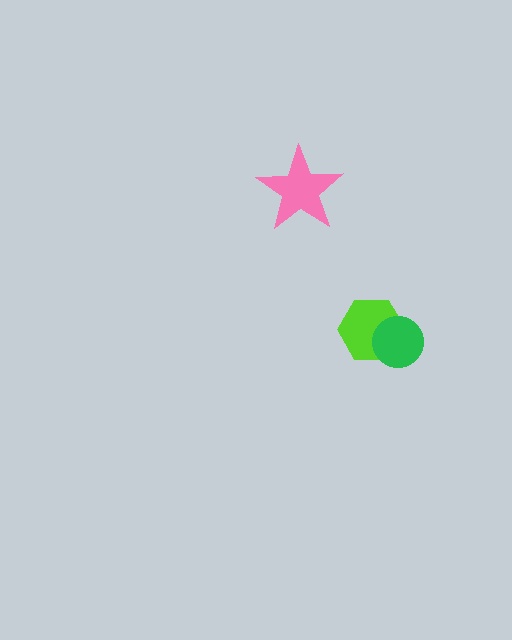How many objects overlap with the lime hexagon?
1 object overlaps with the lime hexagon.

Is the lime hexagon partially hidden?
Yes, it is partially covered by another shape.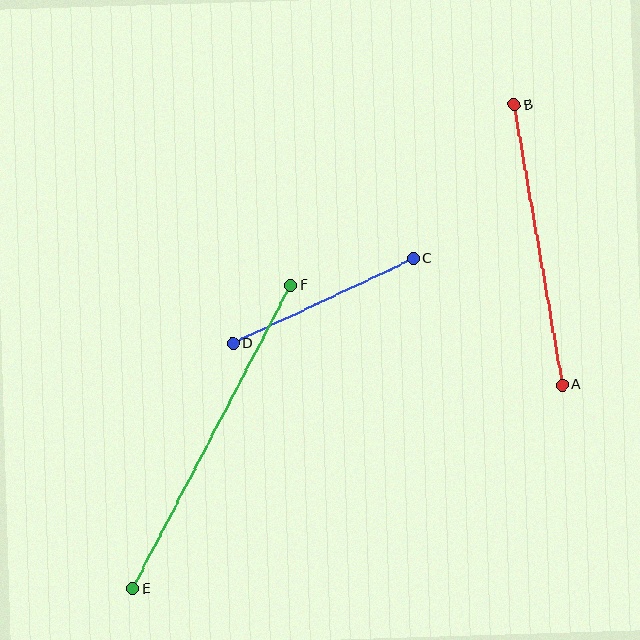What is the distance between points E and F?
The distance is approximately 342 pixels.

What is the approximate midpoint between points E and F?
The midpoint is at approximately (212, 437) pixels.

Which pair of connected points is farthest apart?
Points E and F are farthest apart.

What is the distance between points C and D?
The distance is approximately 199 pixels.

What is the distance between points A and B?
The distance is approximately 284 pixels.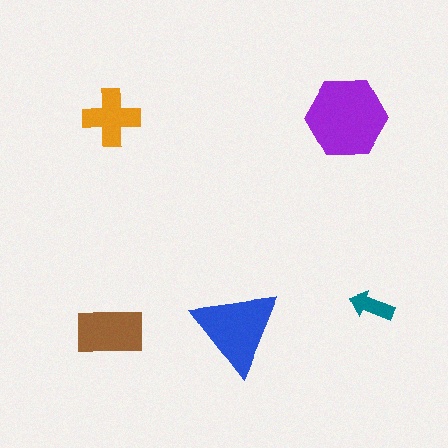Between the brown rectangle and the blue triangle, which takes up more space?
The blue triangle.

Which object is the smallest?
The teal arrow.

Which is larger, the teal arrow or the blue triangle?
The blue triangle.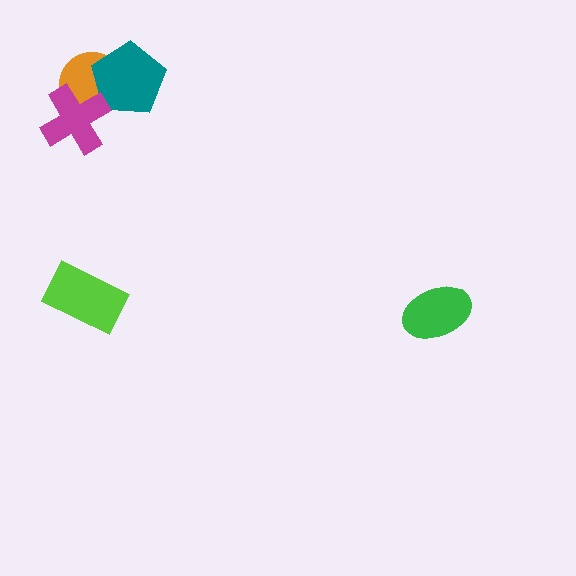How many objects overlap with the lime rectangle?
0 objects overlap with the lime rectangle.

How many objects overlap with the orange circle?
2 objects overlap with the orange circle.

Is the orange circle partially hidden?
Yes, it is partially covered by another shape.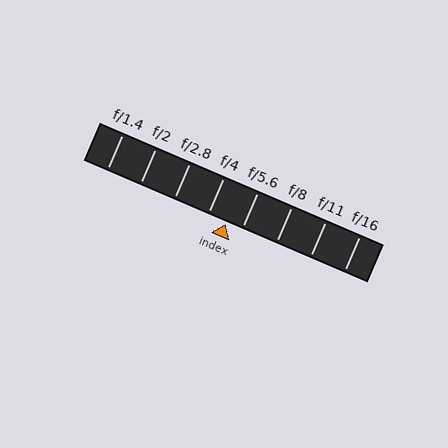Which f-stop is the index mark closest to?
The index mark is closest to f/5.6.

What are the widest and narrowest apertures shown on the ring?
The widest aperture shown is f/1.4 and the narrowest is f/16.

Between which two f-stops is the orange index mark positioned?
The index mark is between f/4 and f/5.6.